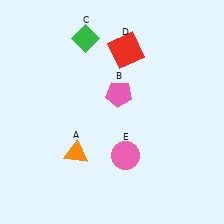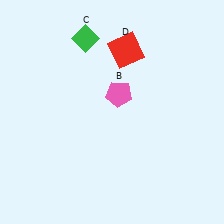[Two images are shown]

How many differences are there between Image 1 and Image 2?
There are 2 differences between the two images.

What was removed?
The orange triangle (A), the pink circle (E) were removed in Image 2.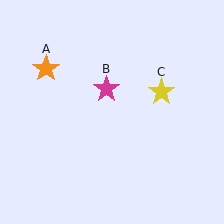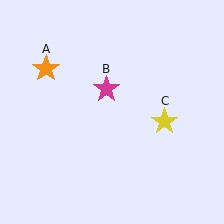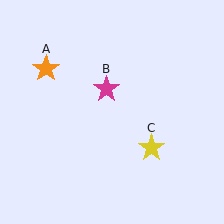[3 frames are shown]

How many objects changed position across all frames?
1 object changed position: yellow star (object C).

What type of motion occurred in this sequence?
The yellow star (object C) rotated clockwise around the center of the scene.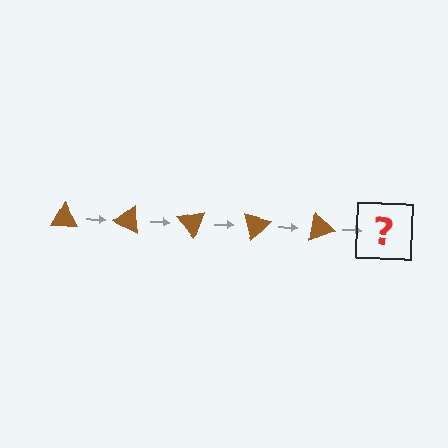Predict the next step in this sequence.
The next step is a brown triangle rotated 125 degrees.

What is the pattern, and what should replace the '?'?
The pattern is that the triangle rotates 25 degrees each step. The '?' should be a brown triangle rotated 125 degrees.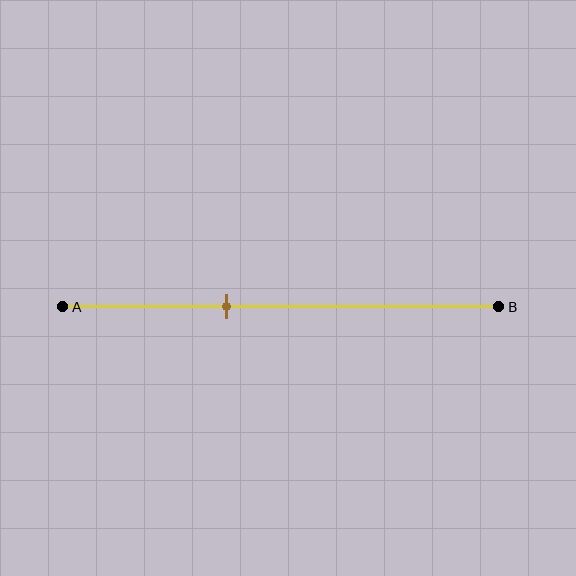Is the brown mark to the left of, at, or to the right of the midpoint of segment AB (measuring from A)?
The brown mark is to the left of the midpoint of segment AB.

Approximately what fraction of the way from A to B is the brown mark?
The brown mark is approximately 40% of the way from A to B.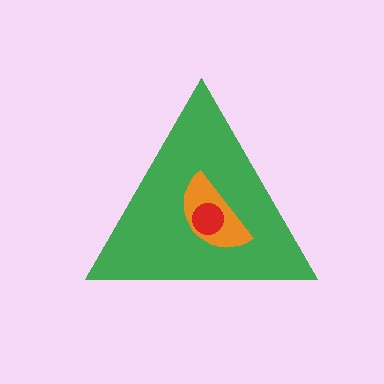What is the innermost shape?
The red circle.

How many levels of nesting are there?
3.